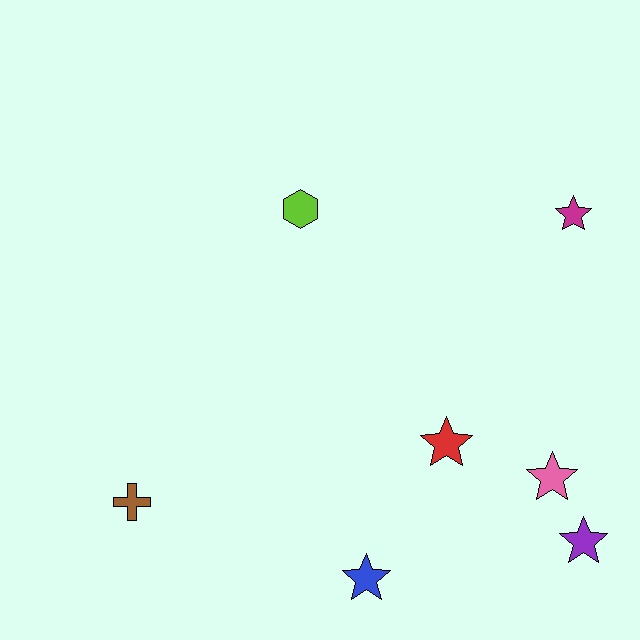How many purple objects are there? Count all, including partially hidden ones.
There is 1 purple object.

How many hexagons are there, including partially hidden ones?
There is 1 hexagon.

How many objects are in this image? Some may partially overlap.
There are 7 objects.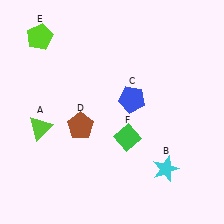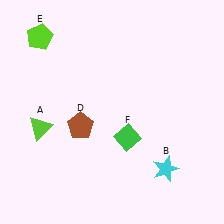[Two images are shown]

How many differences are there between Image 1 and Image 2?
There is 1 difference between the two images.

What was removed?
The blue pentagon (C) was removed in Image 2.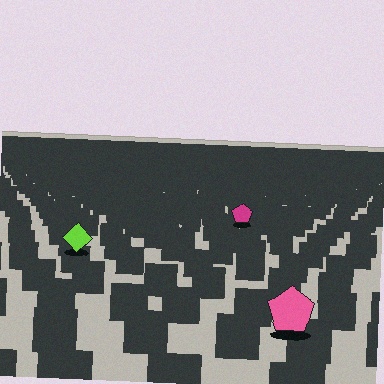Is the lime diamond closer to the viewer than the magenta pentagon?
Yes. The lime diamond is closer — you can tell from the texture gradient: the ground texture is coarser near it.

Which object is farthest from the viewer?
The magenta pentagon is farthest from the viewer. It appears smaller and the ground texture around it is denser.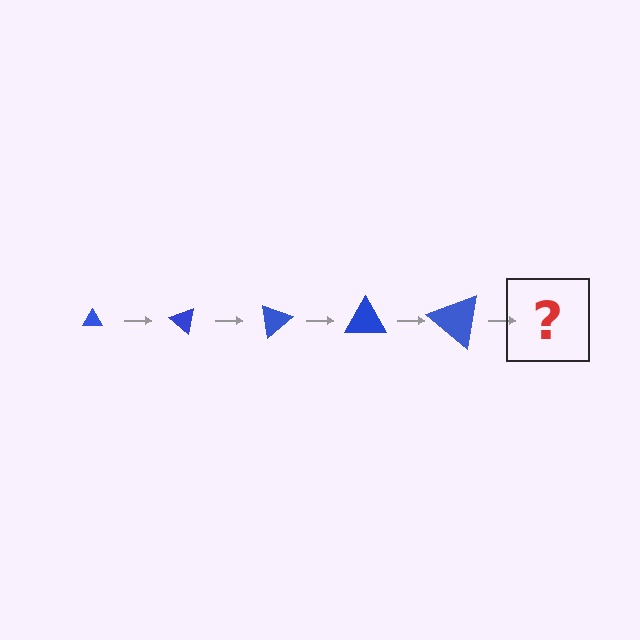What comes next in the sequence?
The next element should be a triangle, larger than the previous one and rotated 200 degrees from the start.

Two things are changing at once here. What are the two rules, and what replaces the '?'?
The two rules are that the triangle grows larger each step and it rotates 40 degrees each step. The '?' should be a triangle, larger than the previous one and rotated 200 degrees from the start.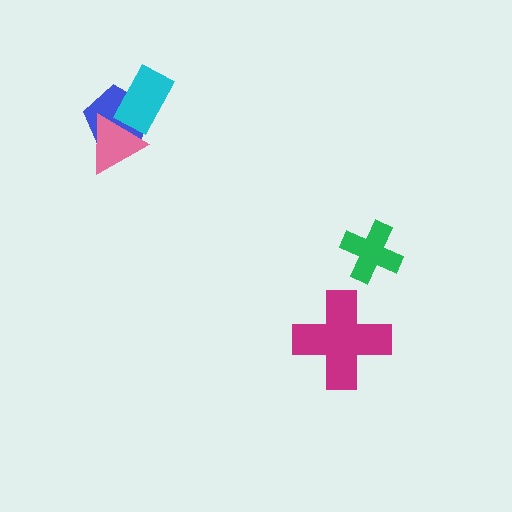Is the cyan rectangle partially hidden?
Yes, it is partially covered by another shape.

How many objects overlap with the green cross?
0 objects overlap with the green cross.